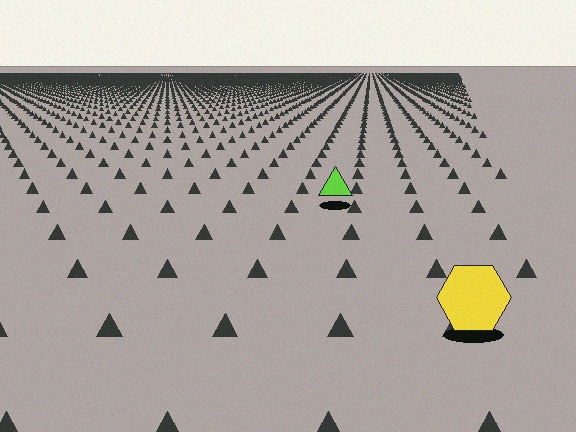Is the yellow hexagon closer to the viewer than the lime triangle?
Yes. The yellow hexagon is closer — you can tell from the texture gradient: the ground texture is coarser near it.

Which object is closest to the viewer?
The yellow hexagon is closest. The texture marks near it are larger and more spread out.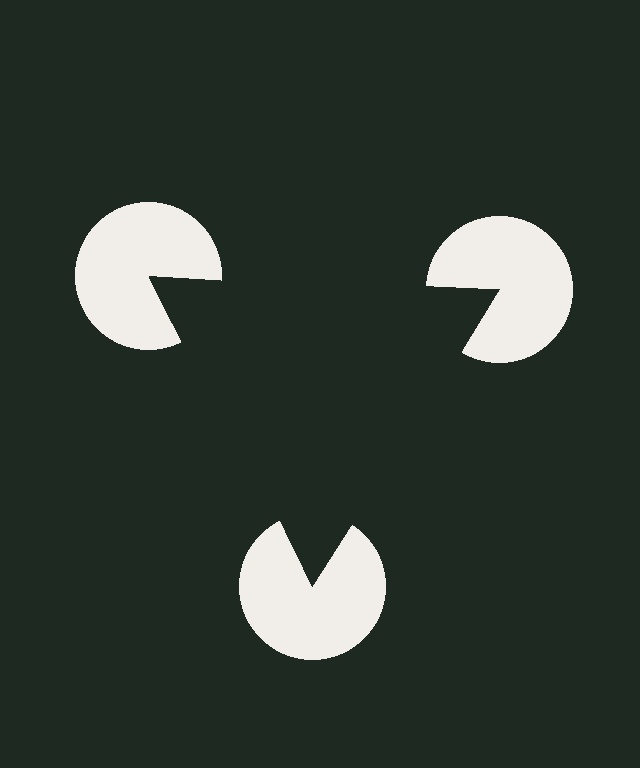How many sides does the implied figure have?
3 sides.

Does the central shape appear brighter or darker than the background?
It typically appears slightly darker than the background, even though no actual brightness change is drawn.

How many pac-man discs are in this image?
There are 3 — one at each vertex of the illusory triangle.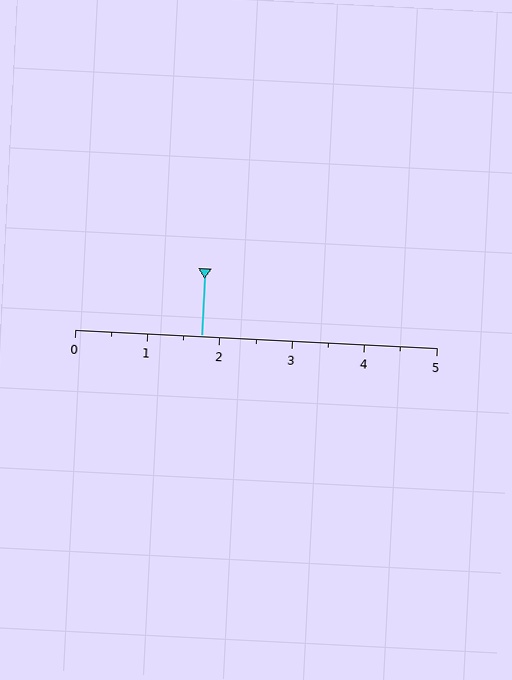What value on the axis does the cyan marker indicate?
The marker indicates approximately 1.8.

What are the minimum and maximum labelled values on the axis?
The axis runs from 0 to 5.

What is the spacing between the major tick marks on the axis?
The major ticks are spaced 1 apart.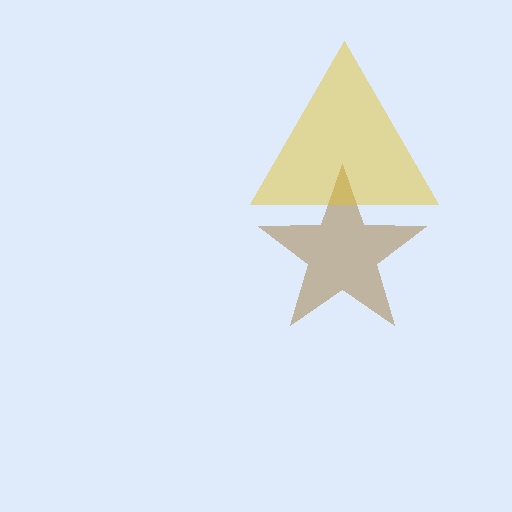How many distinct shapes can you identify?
There are 2 distinct shapes: a brown star, a yellow triangle.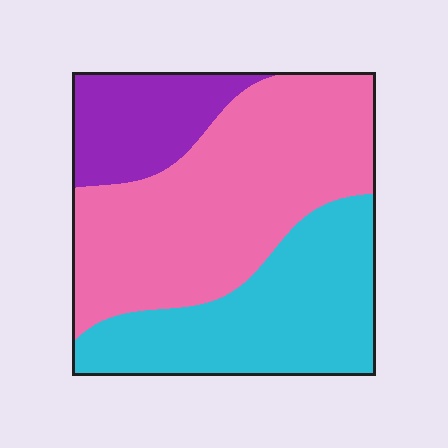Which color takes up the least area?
Purple, at roughly 15%.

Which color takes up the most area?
Pink, at roughly 50%.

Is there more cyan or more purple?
Cyan.